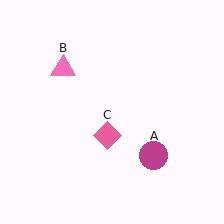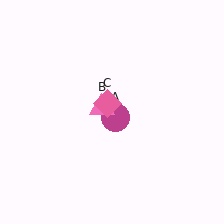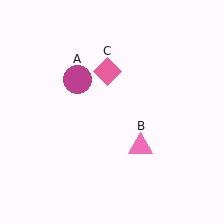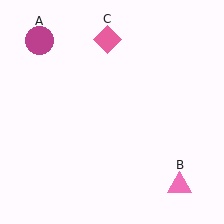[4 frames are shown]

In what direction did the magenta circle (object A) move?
The magenta circle (object A) moved up and to the left.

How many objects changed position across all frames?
3 objects changed position: magenta circle (object A), pink triangle (object B), pink diamond (object C).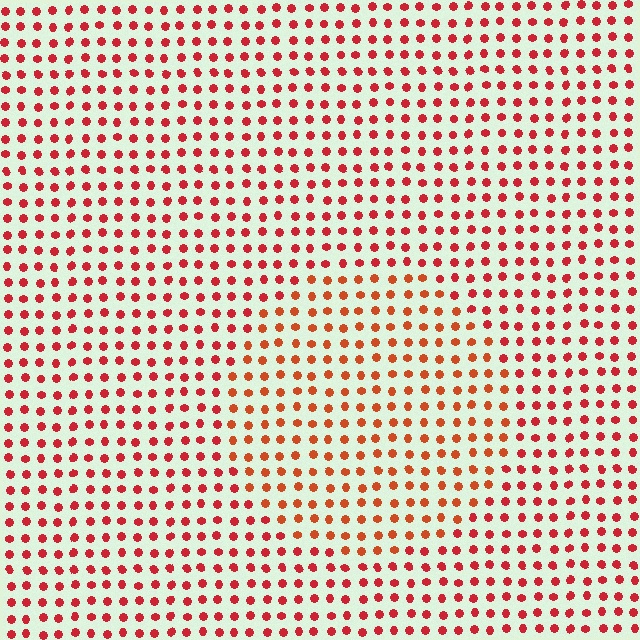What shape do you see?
I see a circle.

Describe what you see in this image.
The image is filled with small red elements in a uniform arrangement. A circle-shaped region is visible where the elements are tinted to a slightly different hue, forming a subtle color boundary.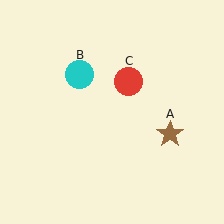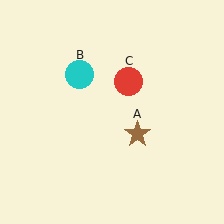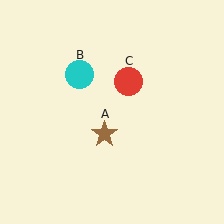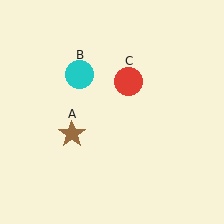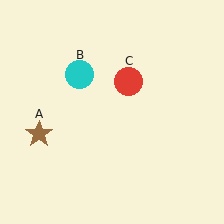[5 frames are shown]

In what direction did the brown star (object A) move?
The brown star (object A) moved left.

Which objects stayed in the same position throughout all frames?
Cyan circle (object B) and red circle (object C) remained stationary.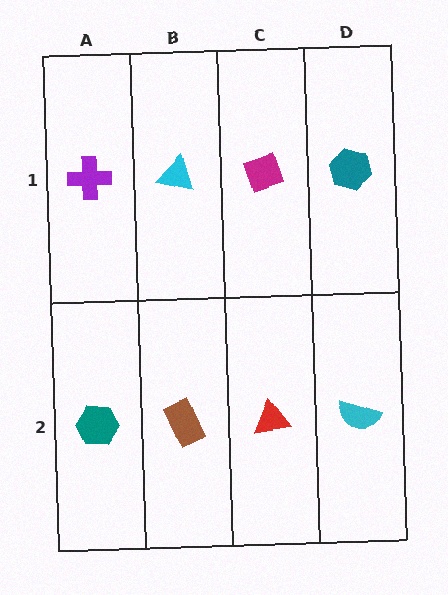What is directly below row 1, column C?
A red triangle.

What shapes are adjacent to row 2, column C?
A magenta diamond (row 1, column C), a brown rectangle (row 2, column B), a cyan semicircle (row 2, column D).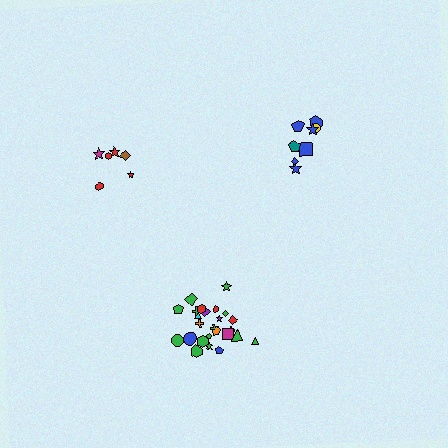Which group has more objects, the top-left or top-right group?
The top-right group.